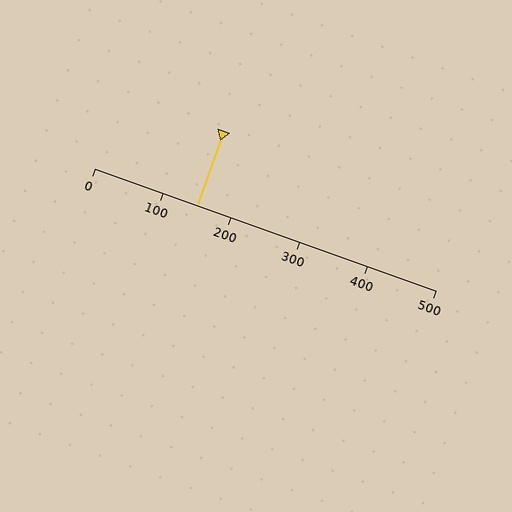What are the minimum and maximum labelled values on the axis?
The axis runs from 0 to 500.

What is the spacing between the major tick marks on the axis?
The major ticks are spaced 100 apart.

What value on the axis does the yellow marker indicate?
The marker indicates approximately 150.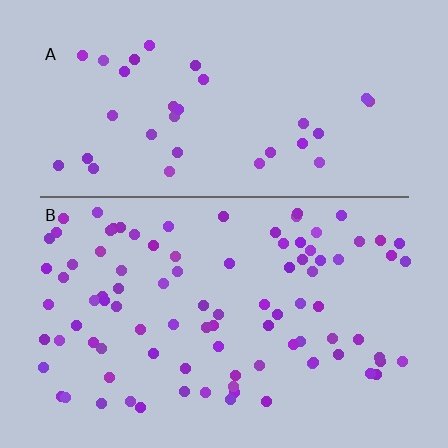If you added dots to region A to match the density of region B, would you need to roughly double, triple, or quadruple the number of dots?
Approximately triple.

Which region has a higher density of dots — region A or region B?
B (the bottom).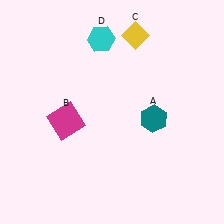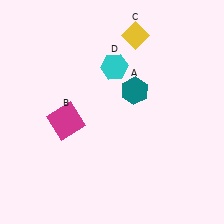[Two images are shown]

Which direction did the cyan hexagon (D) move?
The cyan hexagon (D) moved down.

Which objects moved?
The objects that moved are: the teal hexagon (A), the cyan hexagon (D).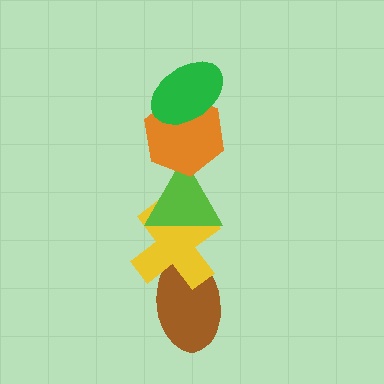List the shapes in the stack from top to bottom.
From top to bottom: the green ellipse, the orange hexagon, the lime triangle, the yellow cross, the brown ellipse.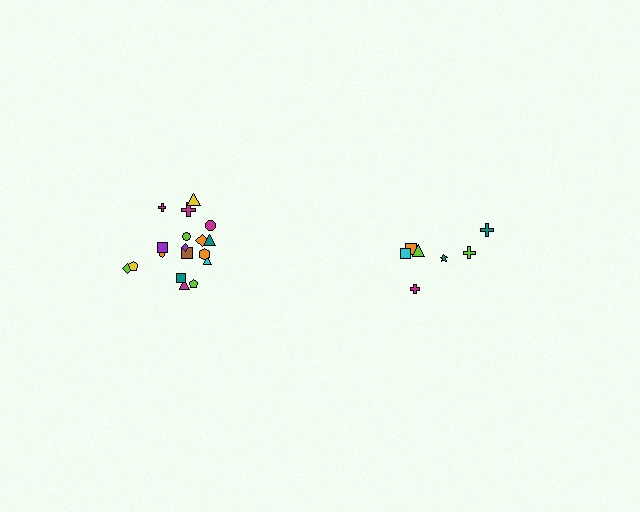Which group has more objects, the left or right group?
The left group.